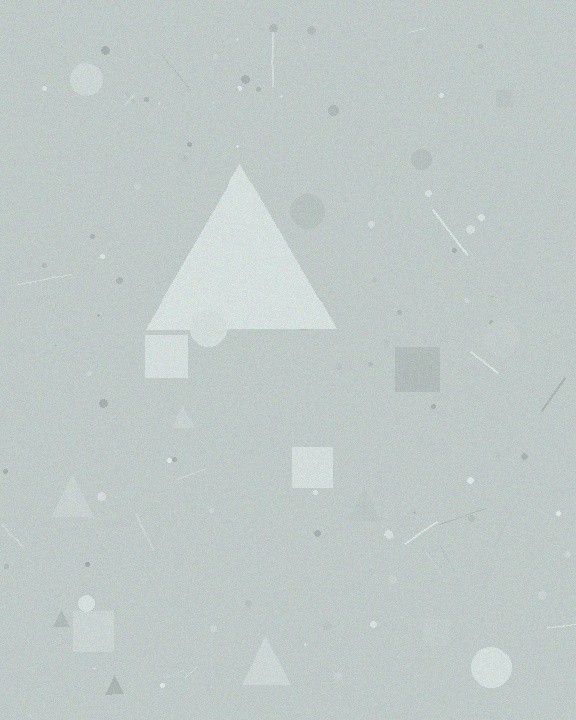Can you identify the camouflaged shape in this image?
The camouflaged shape is a triangle.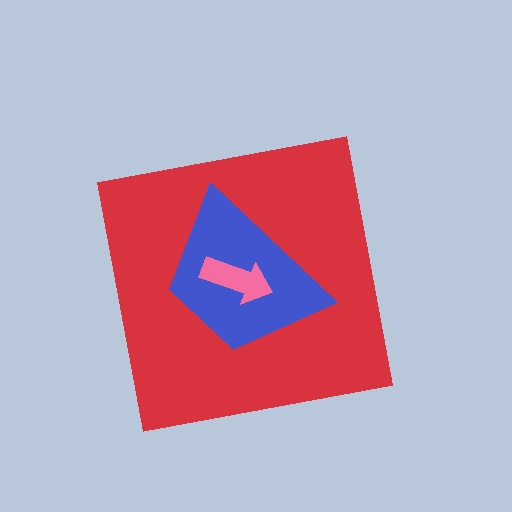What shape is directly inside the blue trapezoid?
The pink arrow.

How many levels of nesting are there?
3.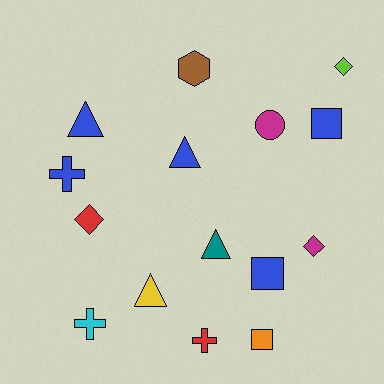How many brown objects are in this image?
There is 1 brown object.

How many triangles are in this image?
There are 4 triangles.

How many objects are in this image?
There are 15 objects.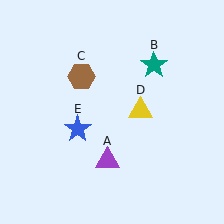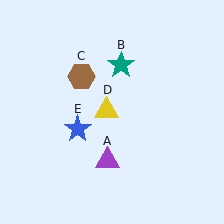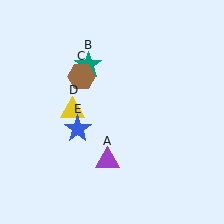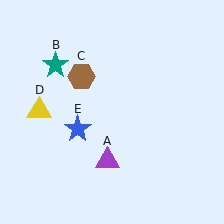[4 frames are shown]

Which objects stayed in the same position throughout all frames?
Purple triangle (object A) and brown hexagon (object C) and blue star (object E) remained stationary.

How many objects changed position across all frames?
2 objects changed position: teal star (object B), yellow triangle (object D).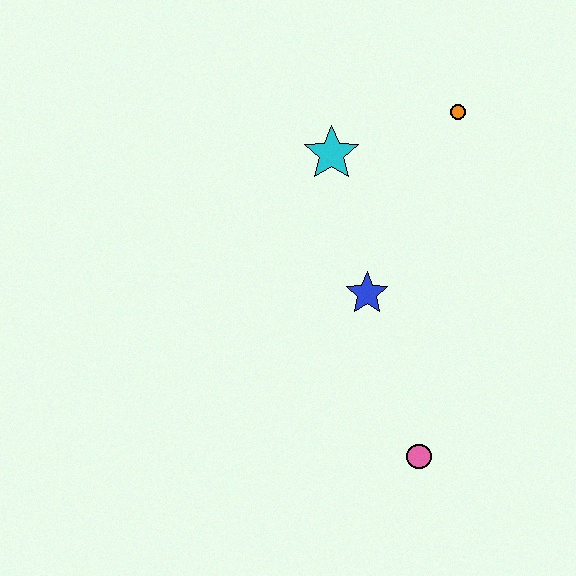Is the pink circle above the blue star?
No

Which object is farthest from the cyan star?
The pink circle is farthest from the cyan star.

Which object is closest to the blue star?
The cyan star is closest to the blue star.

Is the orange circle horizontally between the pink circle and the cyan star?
No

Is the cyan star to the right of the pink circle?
No